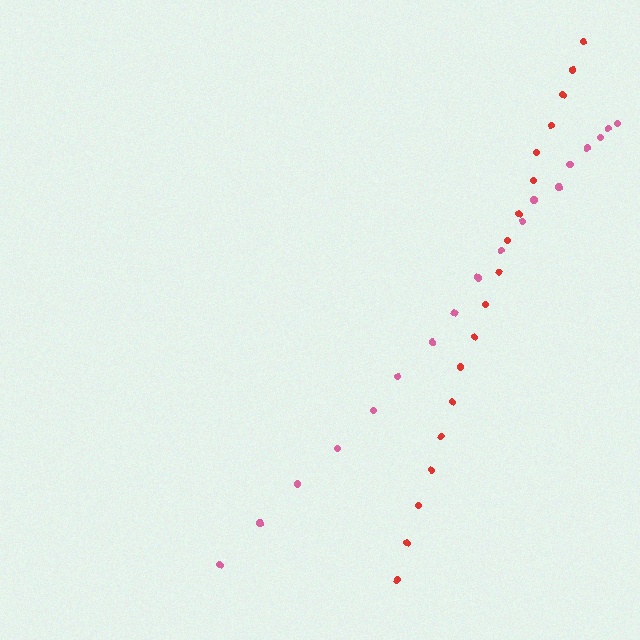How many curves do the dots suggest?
There are 2 distinct paths.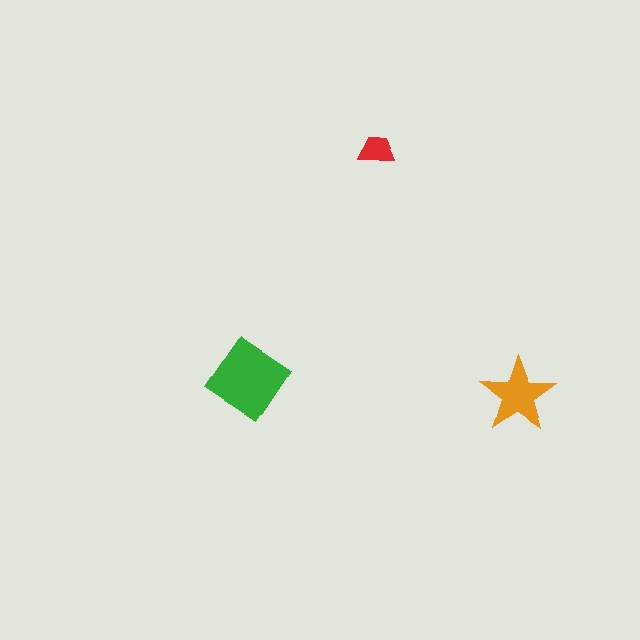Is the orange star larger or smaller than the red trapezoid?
Larger.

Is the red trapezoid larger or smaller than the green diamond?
Smaller.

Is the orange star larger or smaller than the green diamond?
Smaller.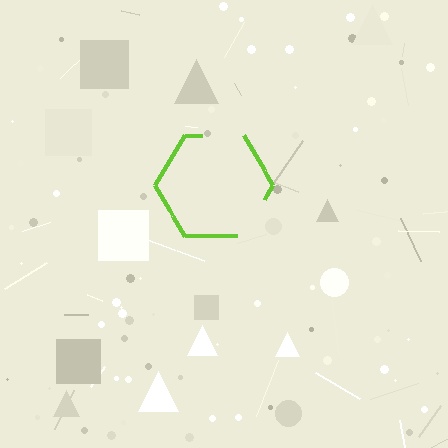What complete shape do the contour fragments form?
The contour fragments form a hexagon.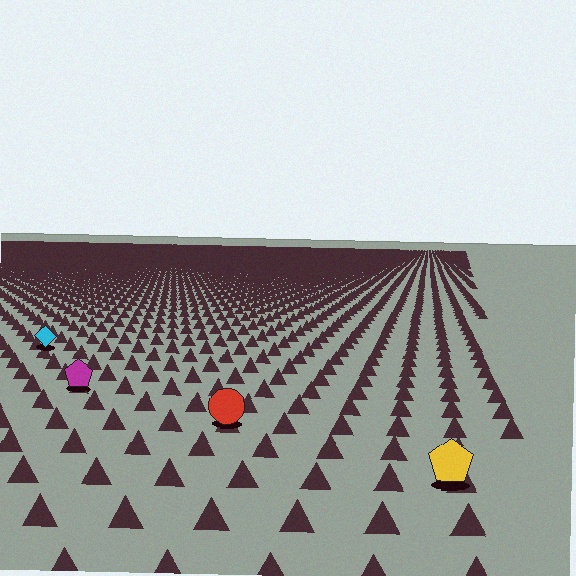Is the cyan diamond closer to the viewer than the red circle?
No. The red circle is closer — you can tell from the texture gradient: the ground texture is coarser near it.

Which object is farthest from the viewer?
The cyan diamond is farthest from the viewer. It appears smaller and the ground texture around it is denser.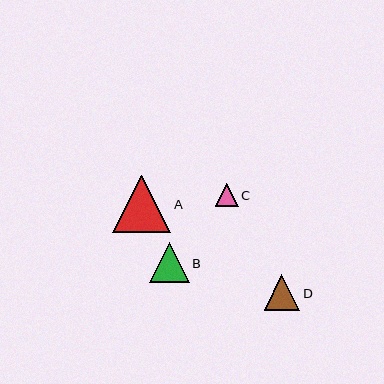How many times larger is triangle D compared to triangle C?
Triangle D is approximately 1.6 times the size of triangle C.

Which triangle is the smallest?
Triangle C is the smallest with a size of approximately 23 pixels.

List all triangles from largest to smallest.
From largest to smallest: A, B, D, C.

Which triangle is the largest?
Triangle A is the largest with a size of approximately 58 pixels.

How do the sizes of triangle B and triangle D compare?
Triangle B and triangle D are approximately the same size.